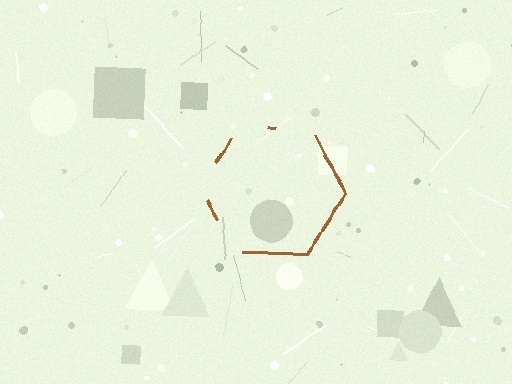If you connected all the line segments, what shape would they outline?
They would outline a hexagon.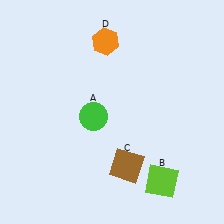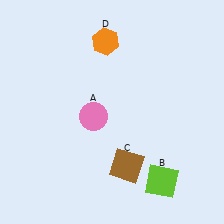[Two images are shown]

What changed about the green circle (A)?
In Image 1, A is green. In Image 2, it changed to pink.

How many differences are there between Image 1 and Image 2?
There is 1 difference between the two images.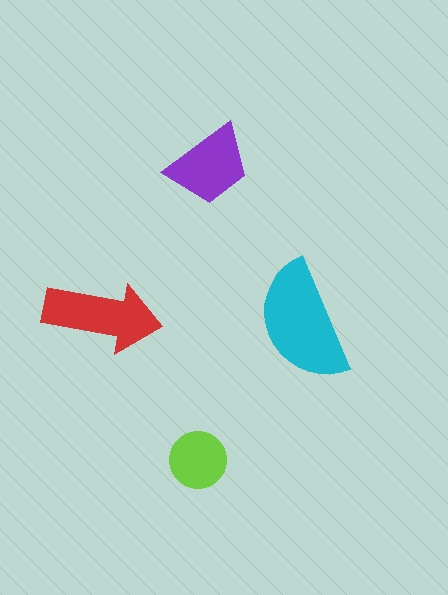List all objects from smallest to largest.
The lime circle, the purple trapezoid, the red arrow, the cyan semicircle.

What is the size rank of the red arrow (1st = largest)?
2nd.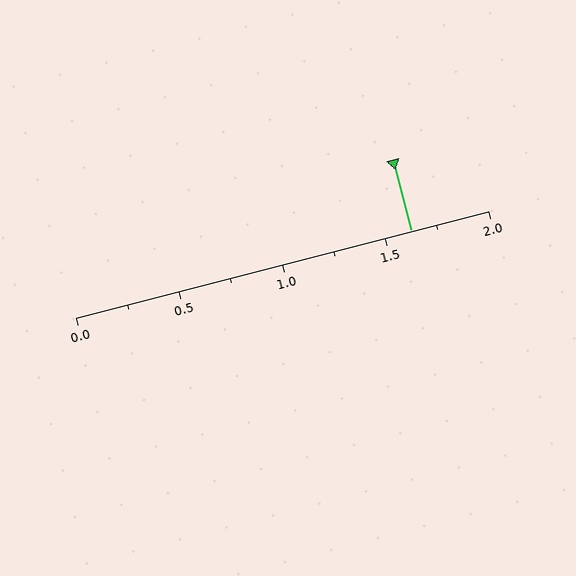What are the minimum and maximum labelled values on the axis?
The axis runs from 0.0 to 2.0.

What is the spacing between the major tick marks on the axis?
The major ticks are spaced 0.5 apart.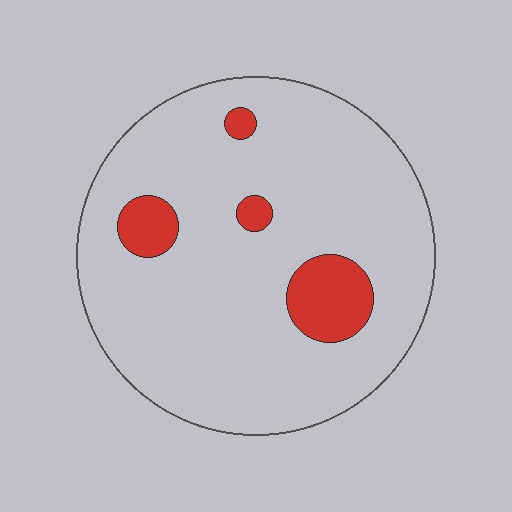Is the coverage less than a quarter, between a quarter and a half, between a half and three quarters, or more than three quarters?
Less than a quarter.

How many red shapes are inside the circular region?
4.